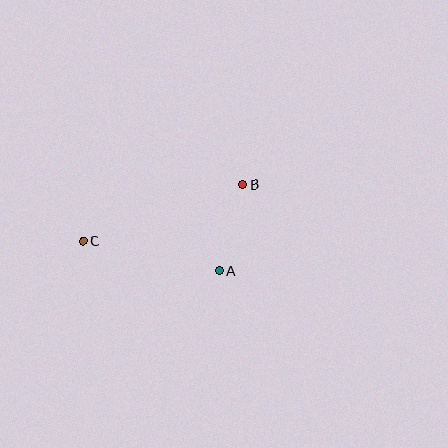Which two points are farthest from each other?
Points B and C are farthest from each other.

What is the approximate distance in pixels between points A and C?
The distance between A and C is approximately 139 pixels.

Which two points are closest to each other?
Points A and B are closest to each other.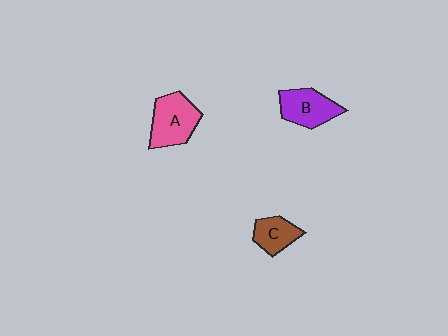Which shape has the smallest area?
Shape C (brown).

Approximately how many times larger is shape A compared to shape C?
Approximately 1.6 times.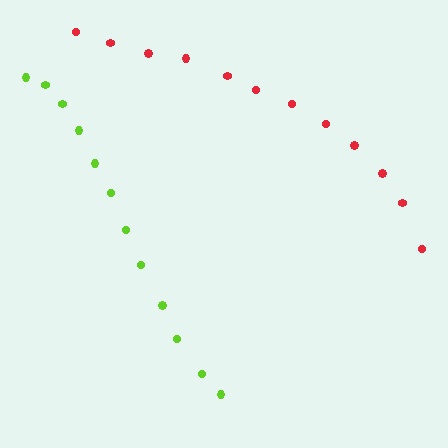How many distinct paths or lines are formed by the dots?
There are 2 distinct paths.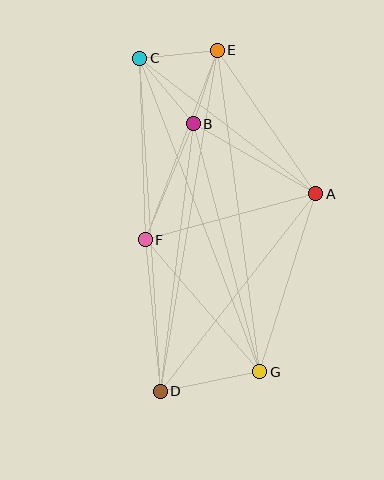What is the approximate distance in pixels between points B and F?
The distance between B and F is approximately 125 pixels.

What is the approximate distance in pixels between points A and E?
The distance between A and E is approximately 174 pixels.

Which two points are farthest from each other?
Points D and E are farthest from each other.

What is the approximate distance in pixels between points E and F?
The distance between E and F is approximately 203 pixels.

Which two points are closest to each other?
Points B and E are closest to each other.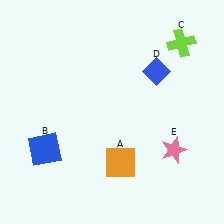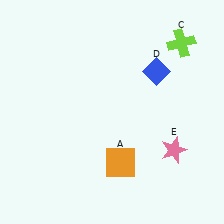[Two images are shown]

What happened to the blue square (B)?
The blue square (B) was removed in Image 2. It was in the bottom-left area of Image 1.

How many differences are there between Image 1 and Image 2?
There is 1 difference between the two images.